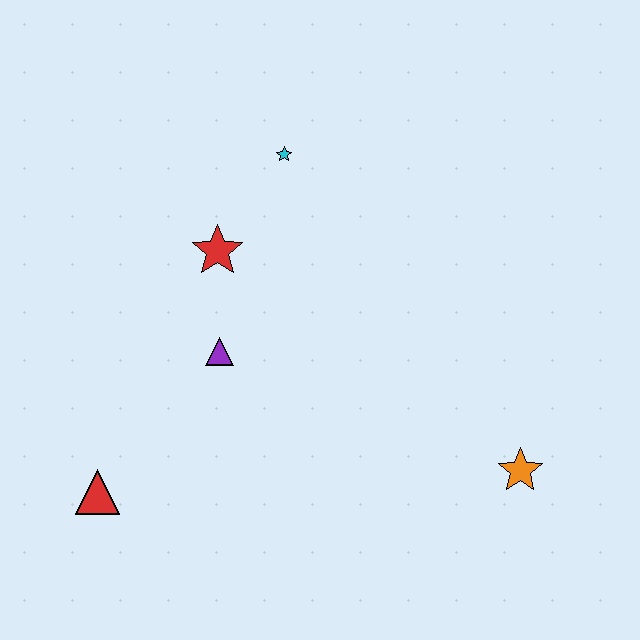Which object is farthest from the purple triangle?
The orange star is farthest from the purple triangle.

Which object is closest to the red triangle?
The purple triangle is closest to the red triangle.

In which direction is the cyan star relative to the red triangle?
The cyan star is above the red triangle.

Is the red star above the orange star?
Yes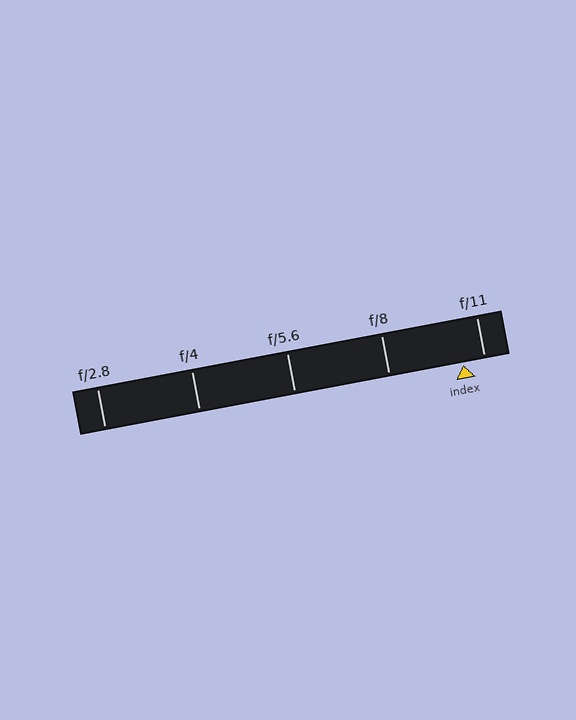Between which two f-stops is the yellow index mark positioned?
The index mark is between f/8 and f/11.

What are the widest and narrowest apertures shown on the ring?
The widest aperture shown is f/2.8 and the narrowest is f/11.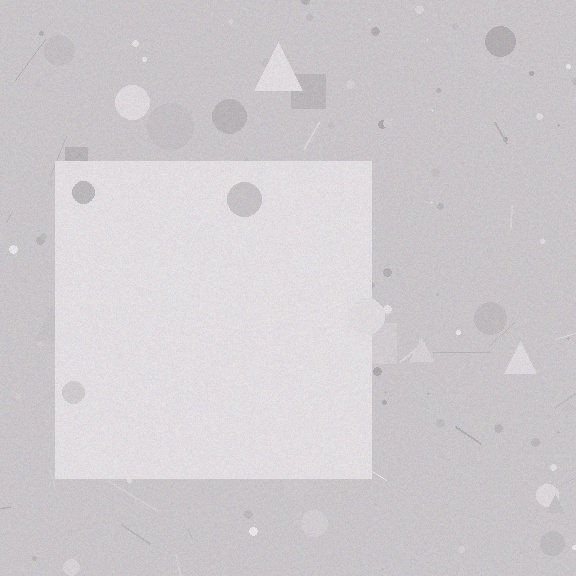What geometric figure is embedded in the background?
A square is embedded in the background.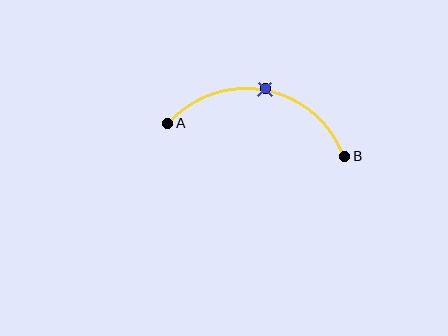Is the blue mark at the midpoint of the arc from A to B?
Yes. The blue mark lies on the arc at equal arc-length from both A and B — it is the arc midpoint.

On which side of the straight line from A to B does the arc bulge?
The arc bulges above the straight line connecting A and B.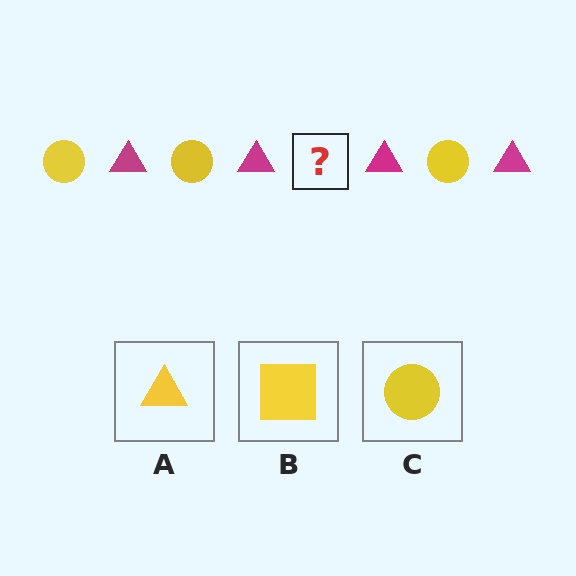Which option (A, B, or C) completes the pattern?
C.